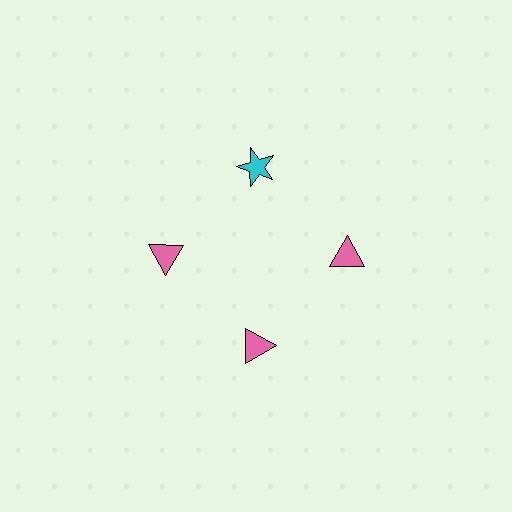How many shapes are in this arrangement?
There are 4 shapes arranged in a ring pattern.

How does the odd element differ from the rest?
It differs in both color (cyan instead of pink) and shape (star instead of triangle).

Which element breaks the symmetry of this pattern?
The cyan star at roughly the 12 o'clock position breaks the symmetry. All other shapes are pink triangles.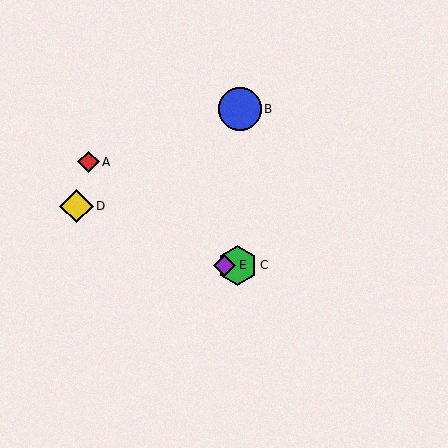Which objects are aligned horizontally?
Objects C, E are aligned horizontally.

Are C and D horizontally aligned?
No, C is at y≈265 and D is at y≈206.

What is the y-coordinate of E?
Object E is at y≈265.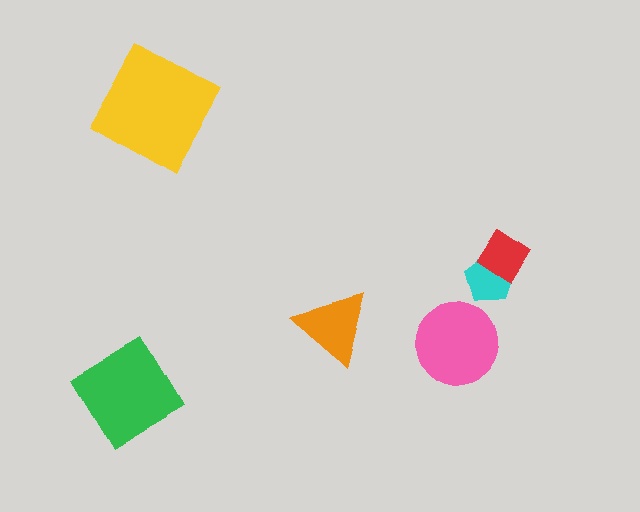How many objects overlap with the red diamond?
1 object overlaps with the red diamond.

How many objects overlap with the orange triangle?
0 objects overlap with the orange triangle.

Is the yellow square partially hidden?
No, no other shape covers it.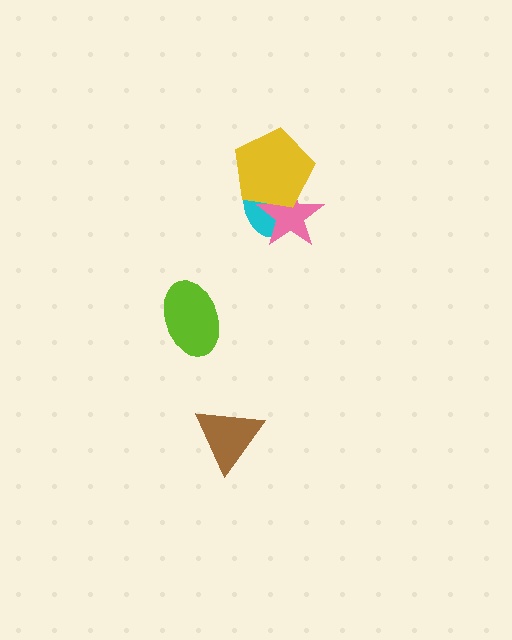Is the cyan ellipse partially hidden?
Yes, it is partially covered by another shape.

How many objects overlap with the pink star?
2 objects overlap with the pink star.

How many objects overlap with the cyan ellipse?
2 objects overlap with the cyan ellipse.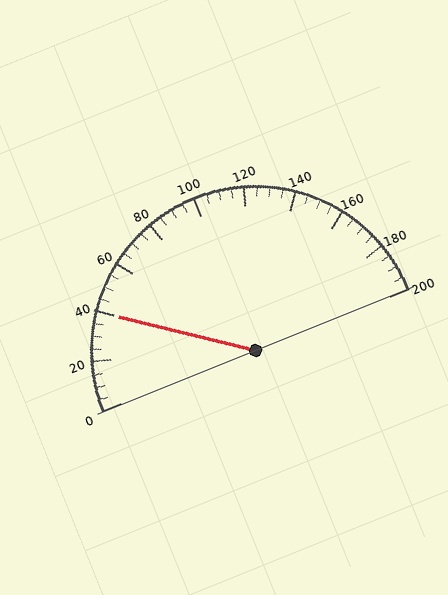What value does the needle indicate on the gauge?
The needle indicates approximately 40.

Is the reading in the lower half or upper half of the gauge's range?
The reading is in the lower half of the range (0 to 200).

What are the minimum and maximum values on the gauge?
The gauge ranges from 0 to 200.